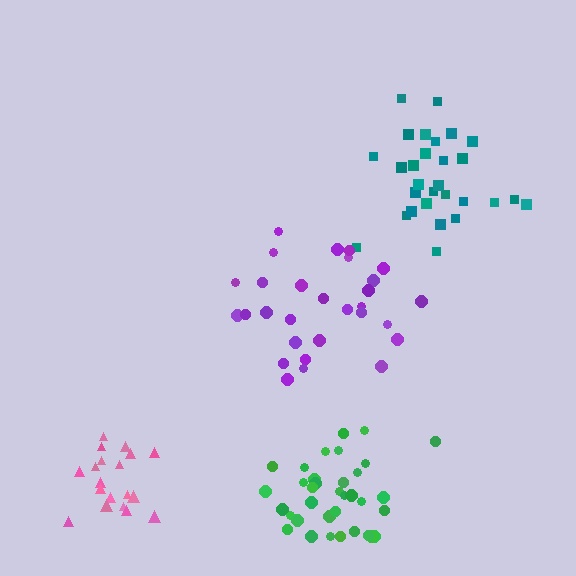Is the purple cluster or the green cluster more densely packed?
Green.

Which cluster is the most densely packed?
Pink.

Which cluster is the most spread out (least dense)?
Purple.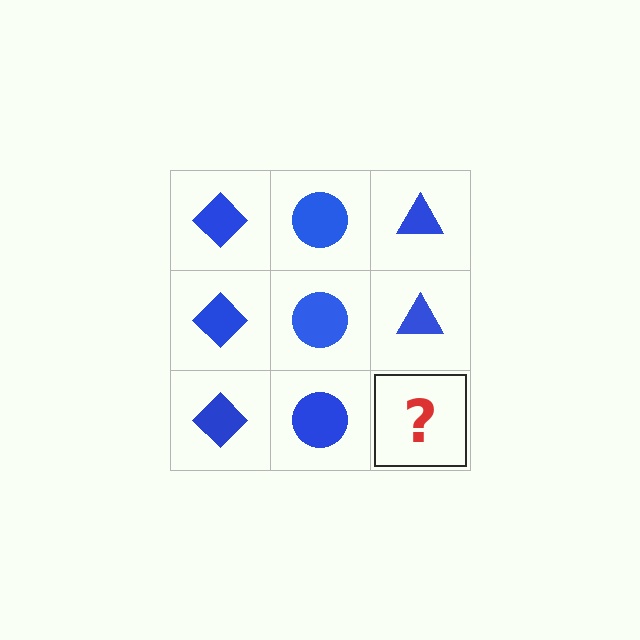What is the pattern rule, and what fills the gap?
The rule is that each column has a consistent shape. The gap should be filled with a blue triangle.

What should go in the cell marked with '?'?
The missing cell should contain a blue triangle.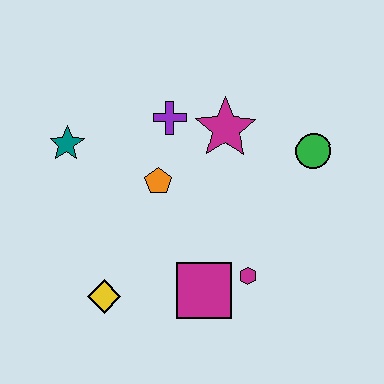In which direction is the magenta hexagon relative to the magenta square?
The magenta hexagon is to the right of the magenta square.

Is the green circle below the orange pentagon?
No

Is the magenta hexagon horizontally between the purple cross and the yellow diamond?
No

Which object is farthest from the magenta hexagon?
The teal star is farthest from the magenta hexagon.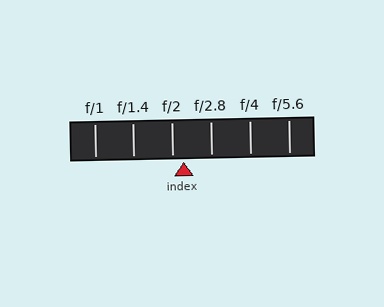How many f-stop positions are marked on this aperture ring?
There are 6 f-stop positions marked.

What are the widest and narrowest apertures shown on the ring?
The widest aperture shown is f/1 and the narrowest is f/5.6.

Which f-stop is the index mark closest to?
The index mark is closest to f/2.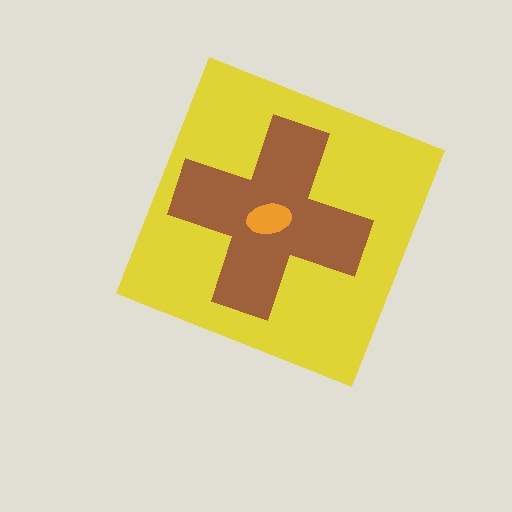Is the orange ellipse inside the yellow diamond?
Yes.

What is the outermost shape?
The yellow diamond.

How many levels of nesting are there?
3.